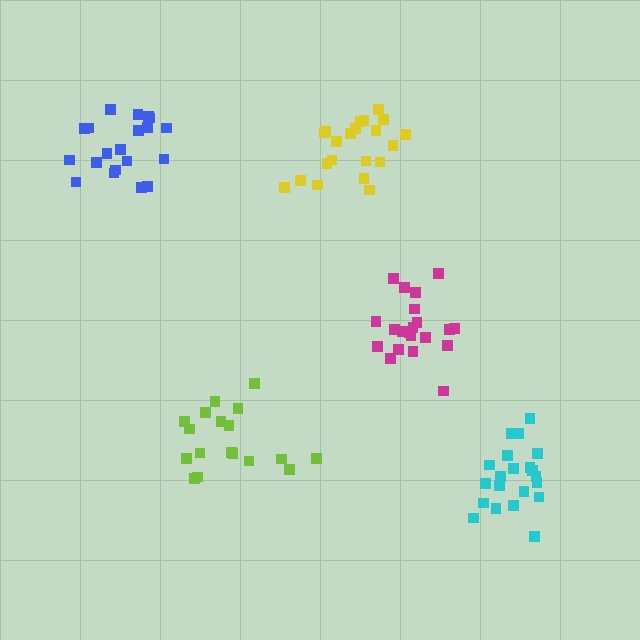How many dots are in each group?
Group 1: 21 dots, Group 2: 18 dots, Group 3: 21 dots, Group 4: 21 dots, Group 5: 20 dots (101 total).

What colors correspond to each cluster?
The clusters are colored: yellow, lime, magenta, cyan, blue.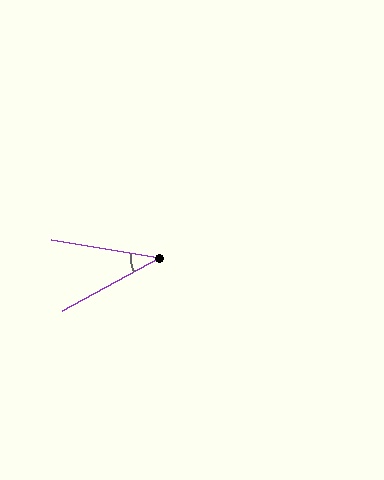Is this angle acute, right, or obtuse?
It is acute.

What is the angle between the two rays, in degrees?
Approximately 38 degrees.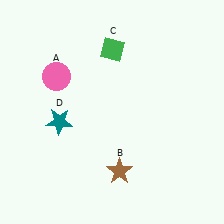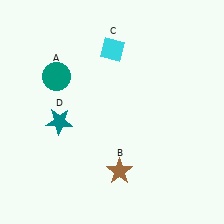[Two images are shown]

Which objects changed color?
A changed from pink to teal. C changed from green to cyan.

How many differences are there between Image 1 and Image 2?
There are 2 differences between the two images.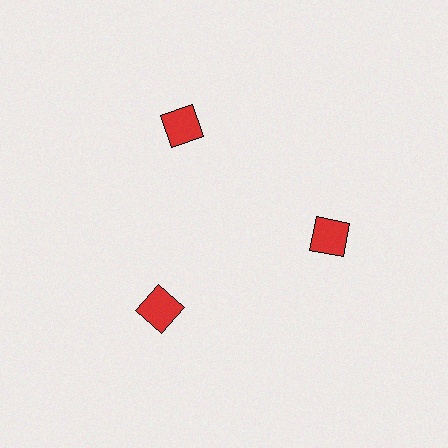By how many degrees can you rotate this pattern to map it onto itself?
The pattern maps onto itself every 120 degrees of rotation.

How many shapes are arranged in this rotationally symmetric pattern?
There are 3 shapes, arranged in 3 groups of 1.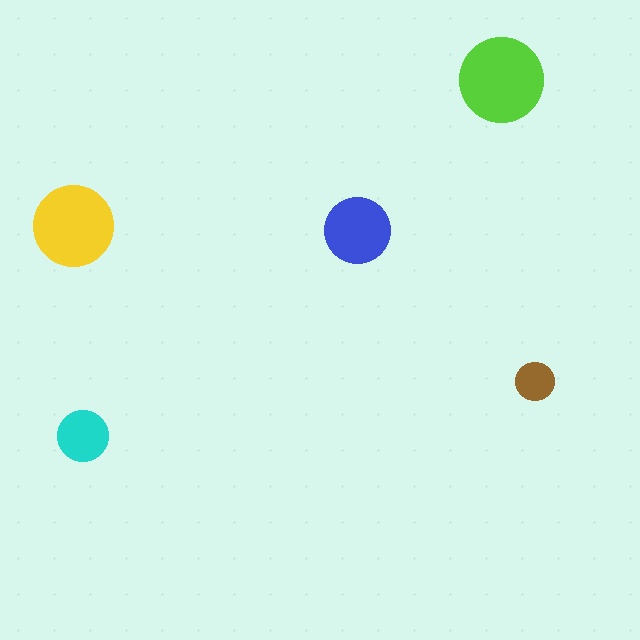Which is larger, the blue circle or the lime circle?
The lime one.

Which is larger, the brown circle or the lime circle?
The lime one.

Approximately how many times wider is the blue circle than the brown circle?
About 1.5 times wider.